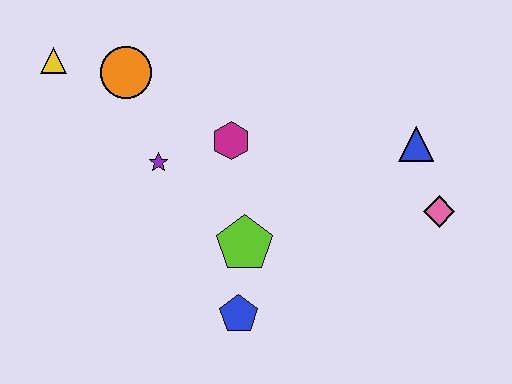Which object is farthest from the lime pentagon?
The yellow triangle is farthest from the lime pentagon.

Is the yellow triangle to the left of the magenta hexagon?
Yes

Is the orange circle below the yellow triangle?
Yes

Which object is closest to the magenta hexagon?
The purple star is closest to the magenta hexagon.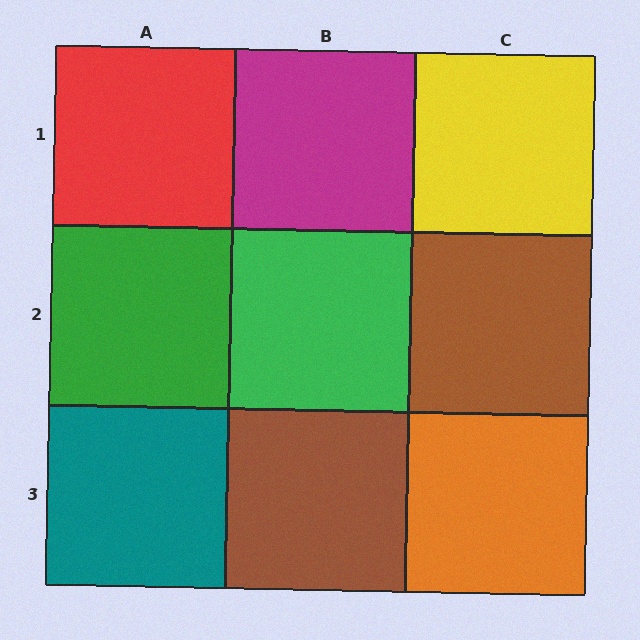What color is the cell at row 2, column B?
Green.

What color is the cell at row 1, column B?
Magenta.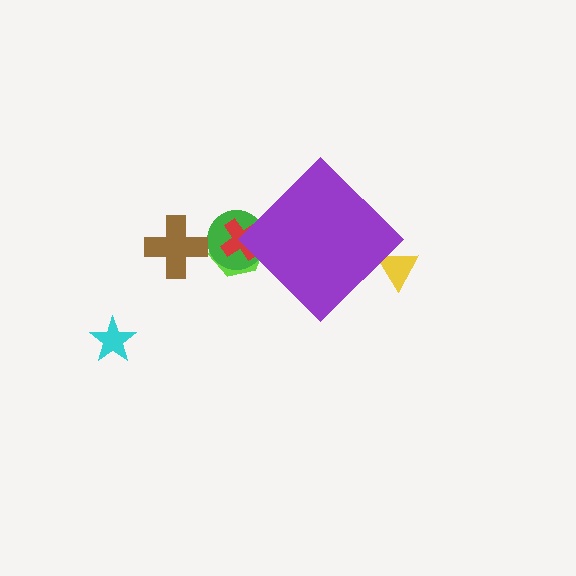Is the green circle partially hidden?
Yes, the green circle is partially hidden behind the purple diamond.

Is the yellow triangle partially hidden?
Yes, the yellow triangle is partially hidden behind the purple diamond.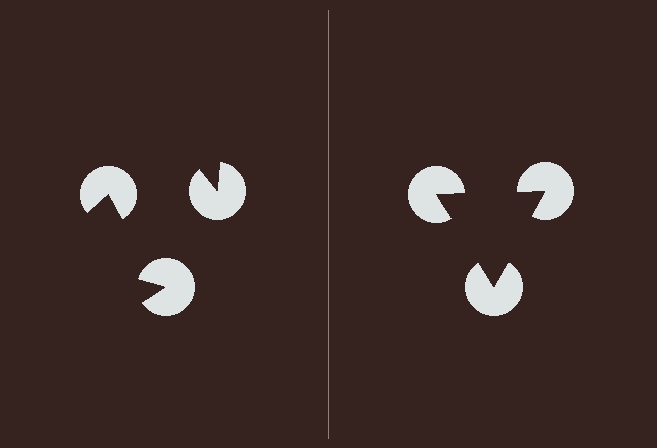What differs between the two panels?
The pac-man discs are positioned identically on both sides; only the wedge orientations differ. On the right they align to a triangle; on the left they are misaligned.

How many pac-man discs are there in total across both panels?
6 — 3 on each side.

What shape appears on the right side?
An illusory triangle.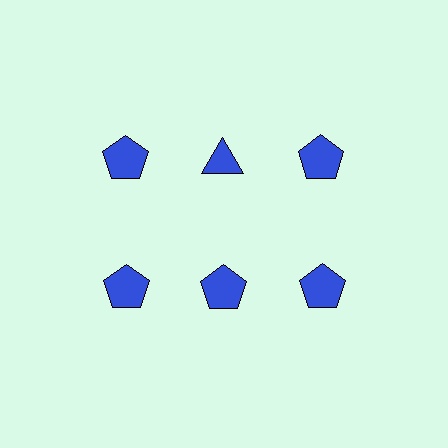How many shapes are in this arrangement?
There are 6 shapes arranged in a grid pattern.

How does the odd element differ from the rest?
It has a different shape: triangle instead of pentagon.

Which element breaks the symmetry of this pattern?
The blue triangle in the top row, second from left column breaks the symmetry. All other shapes are blue pentagons.